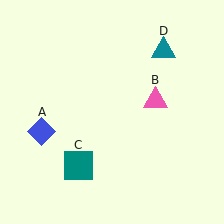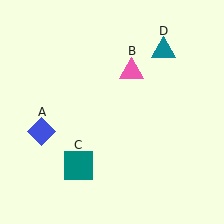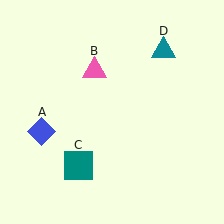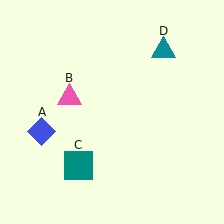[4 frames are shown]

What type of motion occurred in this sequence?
The pink triangle (object B) rotated counterclockwise around the center of the scene.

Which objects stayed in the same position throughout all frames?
Blue diamond (object A) and teal square (object C) and teal triangle (object D) remained stationary.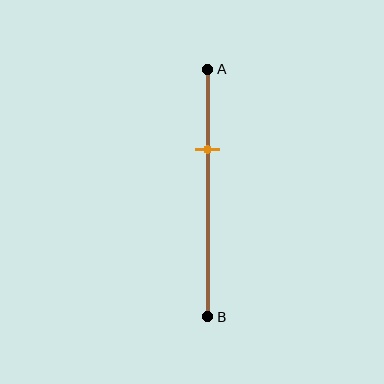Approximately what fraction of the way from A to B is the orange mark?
The orange mark is approximately 30% of the way from A to B.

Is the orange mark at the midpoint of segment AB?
No, the mark is at about 30% from A, not at the 50% midpoint.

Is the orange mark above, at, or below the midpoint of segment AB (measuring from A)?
The orange mark is above the midpoint of segment AB.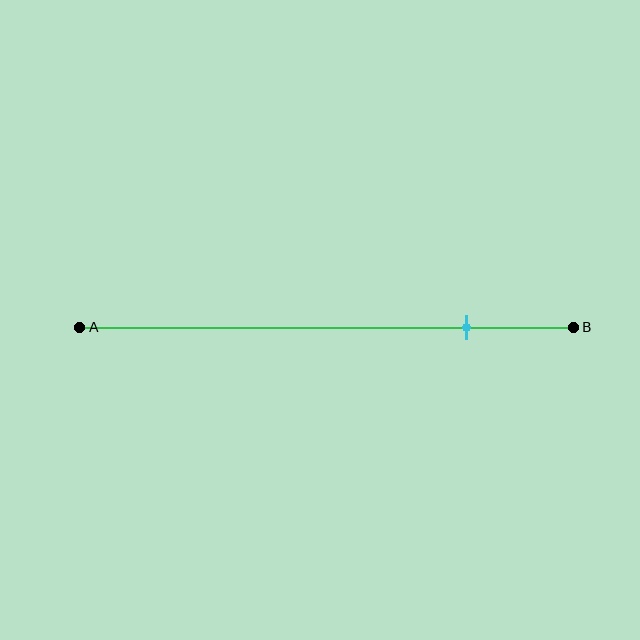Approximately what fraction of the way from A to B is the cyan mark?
The cyan mark is approximately 80% of the way from A to B.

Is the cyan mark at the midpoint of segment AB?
No, the mark is at about 80% from A, not at the 50% midpoint.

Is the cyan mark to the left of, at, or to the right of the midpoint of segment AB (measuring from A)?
The cyan mark is to the right of the midpoint of segment AB.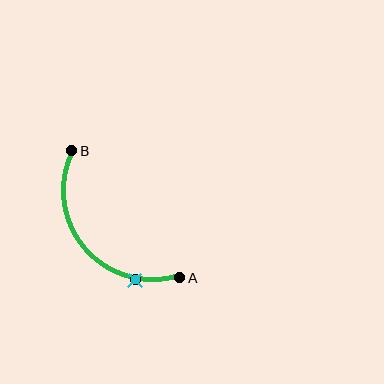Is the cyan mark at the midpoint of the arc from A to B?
No. The cyan mark lies on the arc but is closer to endpoint A. The arc midpoint would be at the point on the curve equidistant along the arc from both A and B.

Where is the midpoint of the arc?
The arc midpoint is the point on the curve farthest from the straight line joining A and B. It sits below and to the left of that line.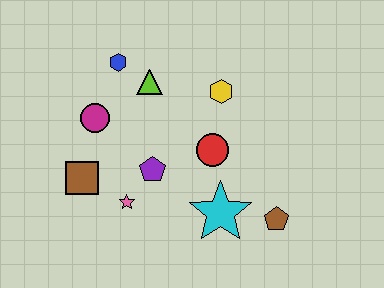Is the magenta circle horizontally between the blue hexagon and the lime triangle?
No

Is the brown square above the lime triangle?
No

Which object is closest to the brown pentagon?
The cyan star is closest to the brown pentagon.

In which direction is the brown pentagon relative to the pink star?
The brown pentagon is to the right of the pink star.